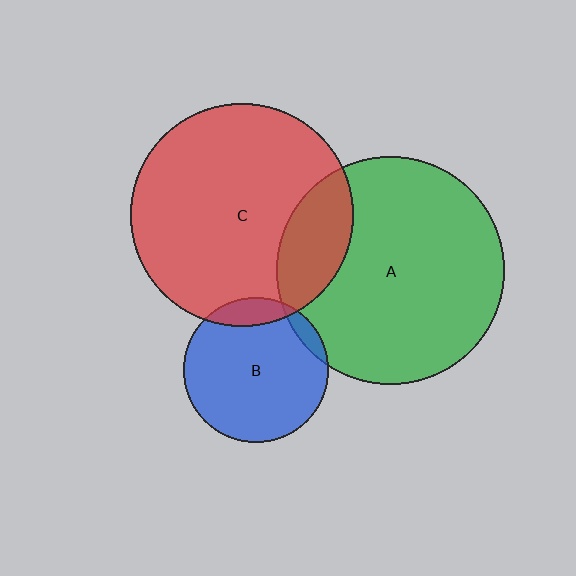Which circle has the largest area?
Circle A (green).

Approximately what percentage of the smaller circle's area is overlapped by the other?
Approximately 20%.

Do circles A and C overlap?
Yes.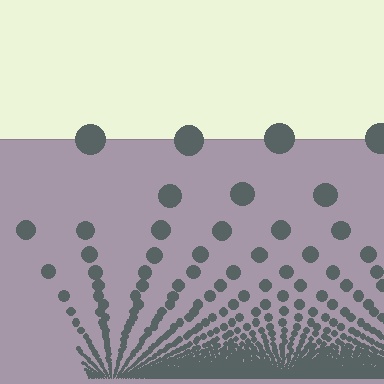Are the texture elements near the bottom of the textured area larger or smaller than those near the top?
Smaller. The gradient is inverted — elements near the bottom are smaller and denser.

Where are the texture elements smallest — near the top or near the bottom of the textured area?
Near the bottom.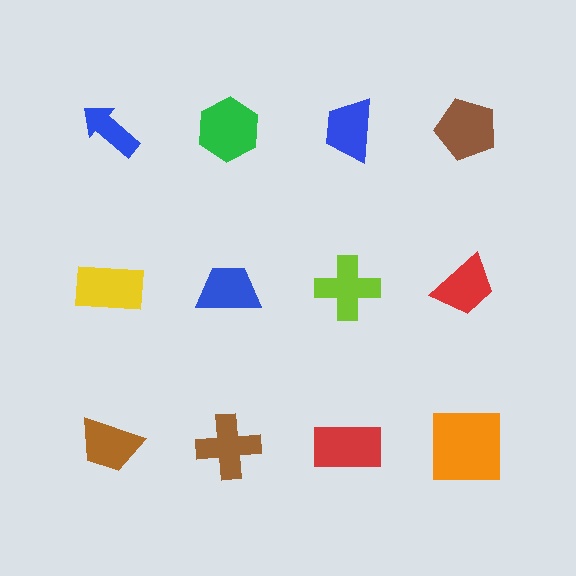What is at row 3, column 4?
An orange square.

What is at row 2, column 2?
A blue trapezoid.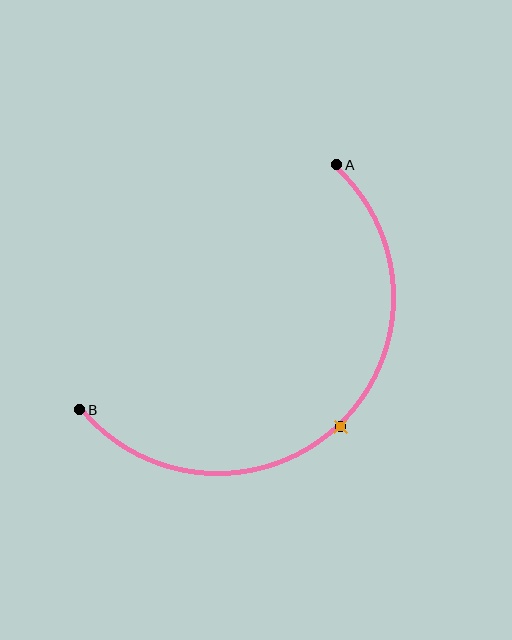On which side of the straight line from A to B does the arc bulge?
The arc bulges below and to the right of the straight line connecting A and B.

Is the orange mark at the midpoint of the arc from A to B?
Yes. The orange mark lies on the arc at equal arc-length from both A and B — it is the arc midpoint.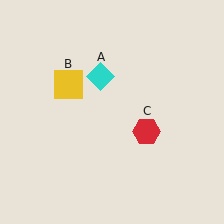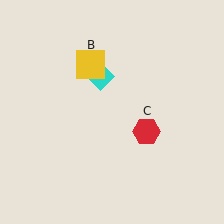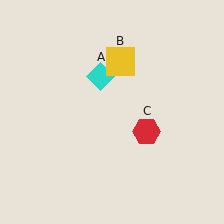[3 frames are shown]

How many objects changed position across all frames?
1 object changed position: yellow square (object B).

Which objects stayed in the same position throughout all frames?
Cyan diamond (object A) and red hexagon (object C) remained stationary.